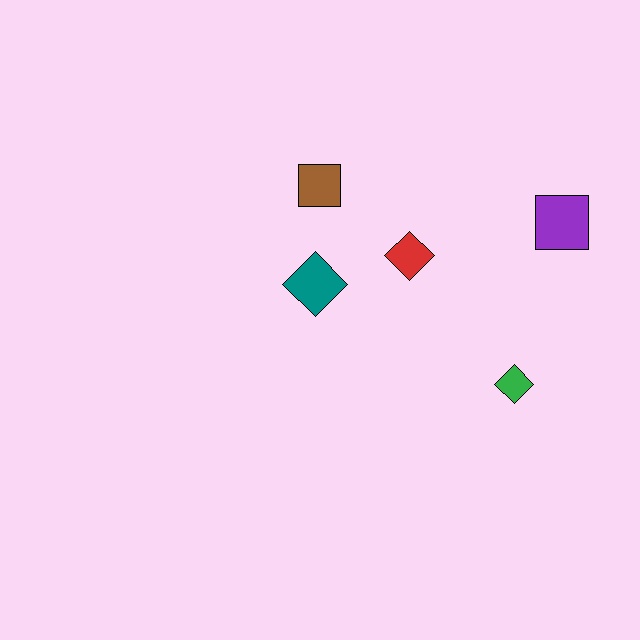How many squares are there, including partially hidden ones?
There are 2 squares.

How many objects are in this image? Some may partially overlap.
There are 5 objects.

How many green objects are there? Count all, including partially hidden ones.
There is 1 green object.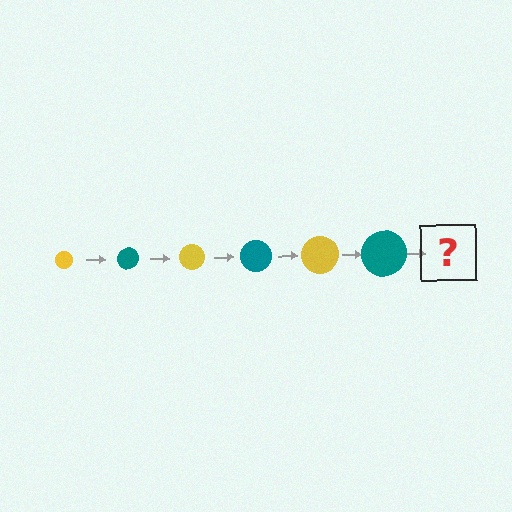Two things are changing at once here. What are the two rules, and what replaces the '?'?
The two rules are that the circle grows larger each step and the color cycles through yellow and teal. The '?' should be a yellow circle, larger than the previous one.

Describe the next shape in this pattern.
It should be a yellow circle, larger than the previous one.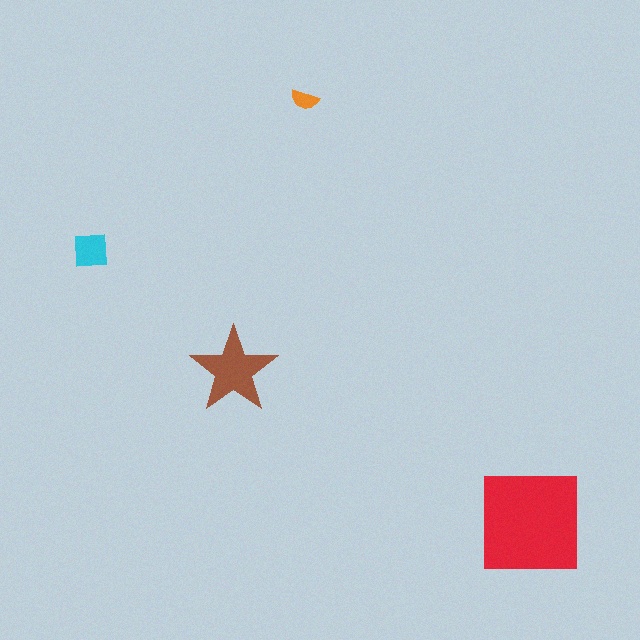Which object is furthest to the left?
The cyan square is leftmost.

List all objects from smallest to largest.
The orange semicircle, the cyan square, the brown star, the red square.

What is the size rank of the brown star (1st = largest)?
2nd.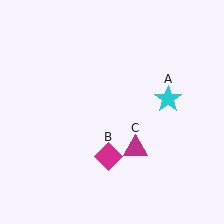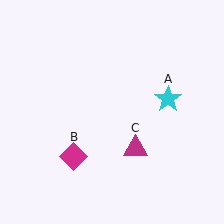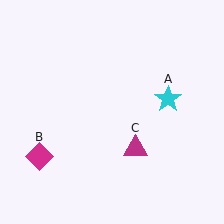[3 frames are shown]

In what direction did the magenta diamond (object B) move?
The magenta diamond (object B) moved left.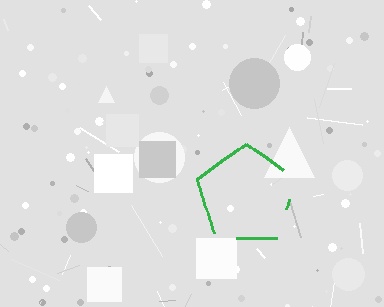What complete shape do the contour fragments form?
The contour fragments form a pentagon.